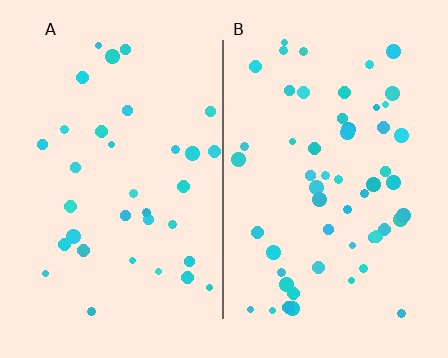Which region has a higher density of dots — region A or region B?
B (the right).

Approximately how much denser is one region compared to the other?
Approximately 1.6× — region B over region A.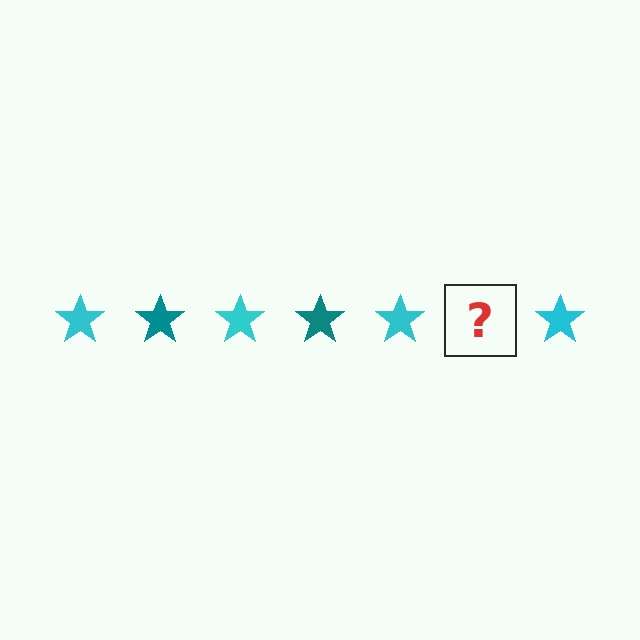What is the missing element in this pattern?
The missing element is a teal star.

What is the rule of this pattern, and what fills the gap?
The rule is that the pattern cycles through cyan, teal stars. The gap should be filled with a teal star.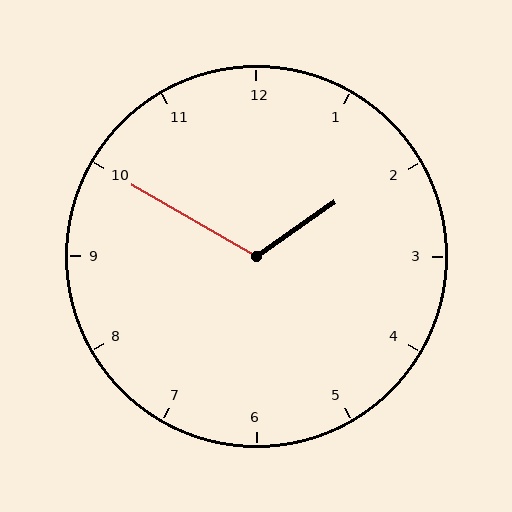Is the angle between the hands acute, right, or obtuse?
It is obtuse.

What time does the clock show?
1:50.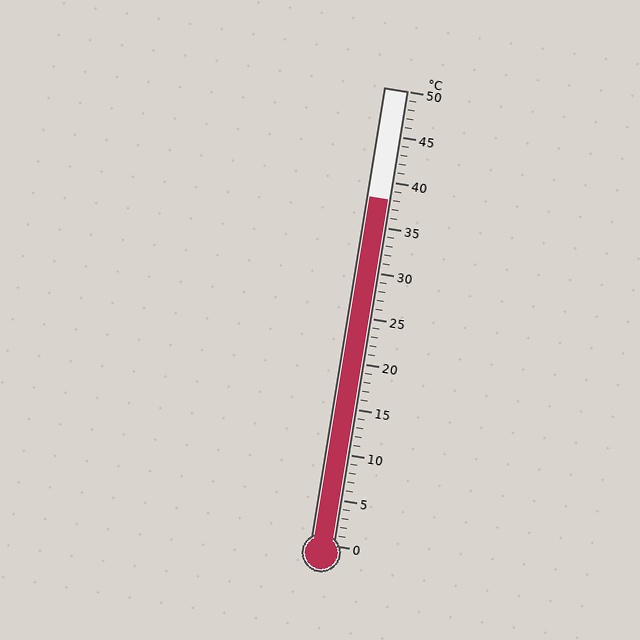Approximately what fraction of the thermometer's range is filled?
The thermometer is filled to approximately 75% of its range.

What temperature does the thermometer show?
The thermometer shows approximately 38°C.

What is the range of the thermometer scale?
The thermometer scale ranges from 0°C to 50°C.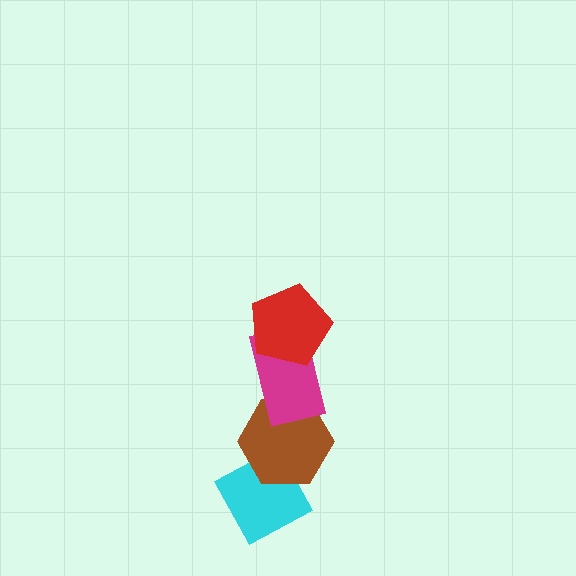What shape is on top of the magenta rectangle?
The red pentagon is on top of the magenta rectangle.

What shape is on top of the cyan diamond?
The brown hexagon is on top of the cyan diamond.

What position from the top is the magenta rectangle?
The magenta rectangle is 2nd from the top.